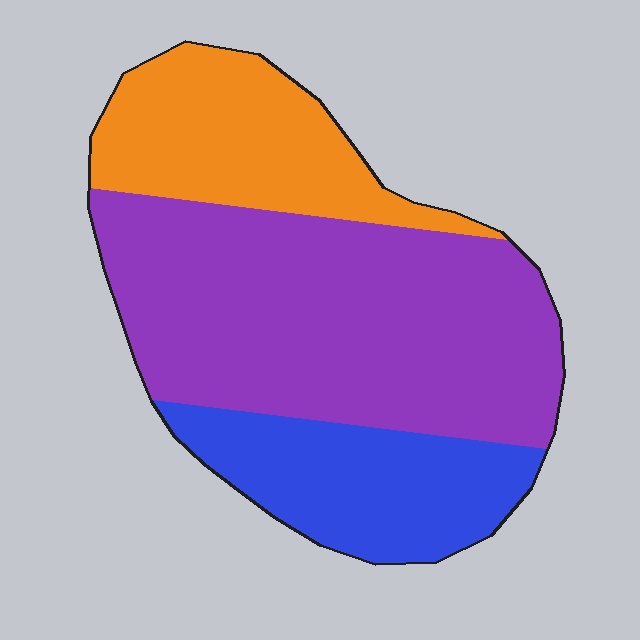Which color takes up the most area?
Purple, at roughly 55%.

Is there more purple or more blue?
Purple.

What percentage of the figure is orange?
Orange takes up about one quarter (1/4) of the figure.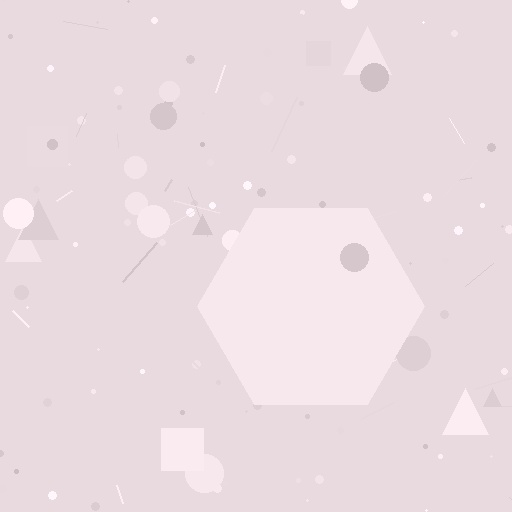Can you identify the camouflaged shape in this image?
The camouflaged shape is a hexagon.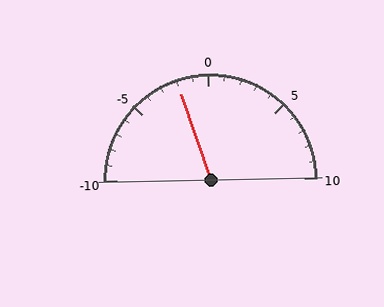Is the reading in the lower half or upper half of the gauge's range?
The reading is in the lower half of the range (-10 to 10).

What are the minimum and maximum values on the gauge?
The gauge ranges from -10 to 10.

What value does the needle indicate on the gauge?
The needle indicates approximately -2.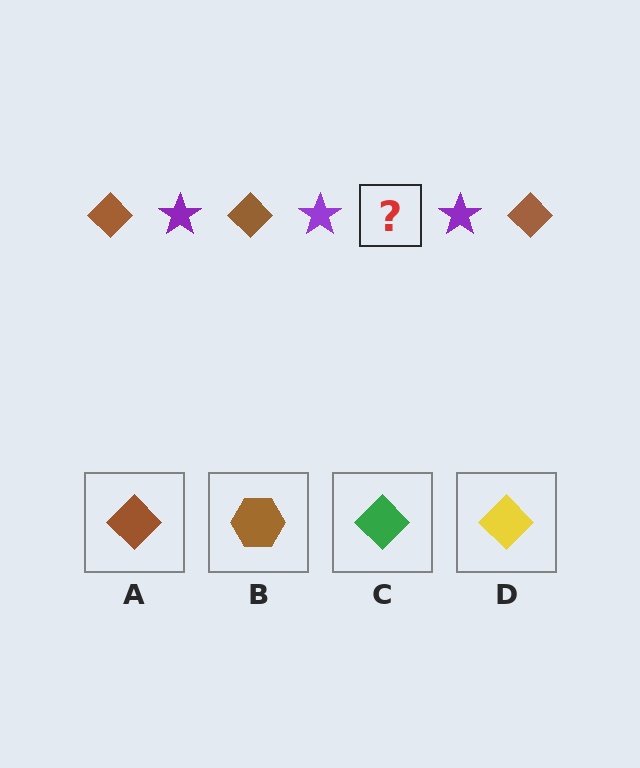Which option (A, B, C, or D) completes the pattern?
A.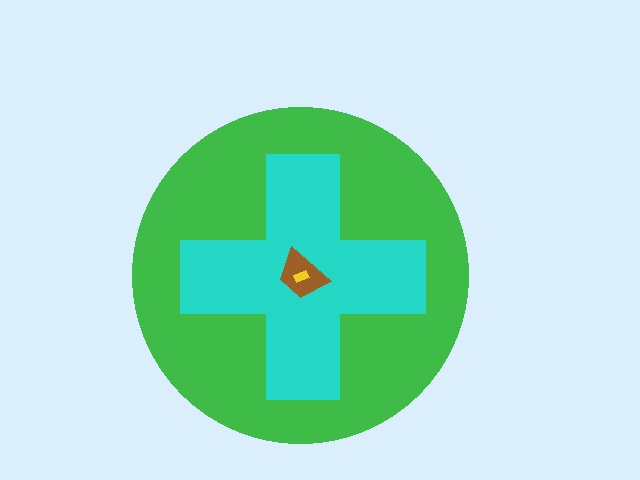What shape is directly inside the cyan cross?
The brown trapezoid.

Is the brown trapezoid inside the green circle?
Yes.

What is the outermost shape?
The green circle.